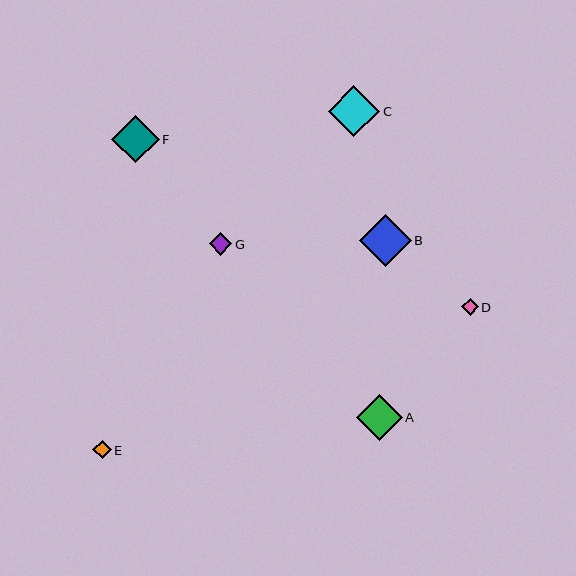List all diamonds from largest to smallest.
From largest to smallest: B, C, F, A, G, E, D.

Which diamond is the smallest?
Diamond D is the smallest with a size of approximately 17 pixels.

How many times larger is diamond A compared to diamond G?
Diamond A is approximately 2.1 times the size of diamond G.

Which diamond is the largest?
Diamond B is the largest with a size of approximately 52 pixels.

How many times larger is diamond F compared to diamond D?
Diamond F is approximately 2.9 times the size of diamond D.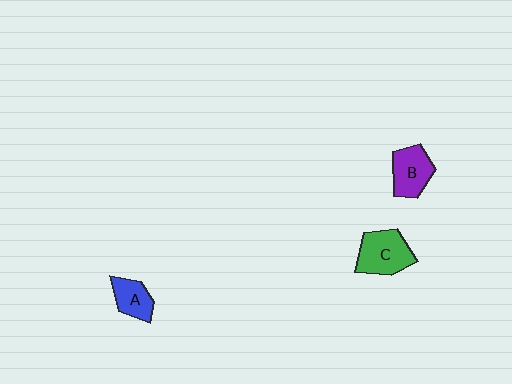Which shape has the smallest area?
Shape A (blue).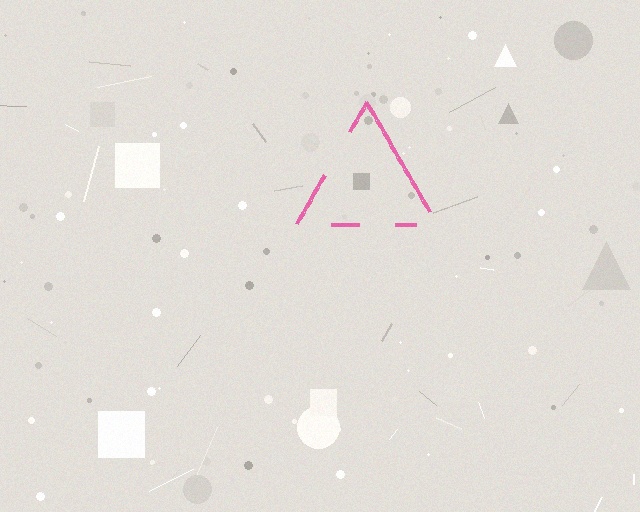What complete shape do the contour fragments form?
The contour fragments form a triangle.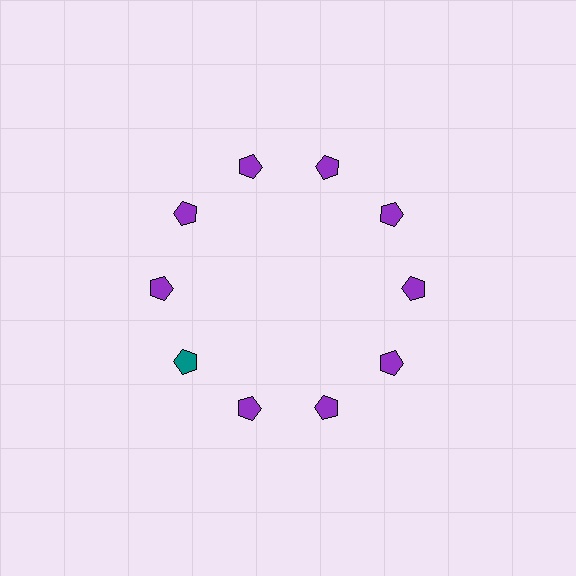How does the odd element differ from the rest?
It has a different color: teal instead of purple.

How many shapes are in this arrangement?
There are 10 shapes arranged in a ring pattern.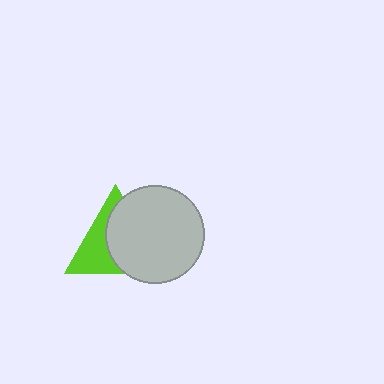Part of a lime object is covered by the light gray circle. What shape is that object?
It is a triangle.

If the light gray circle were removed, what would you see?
You would see the complete lime triangle.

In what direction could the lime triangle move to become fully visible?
The lime triangle could move left. That would shift it out from behind the light gray circle entirely.